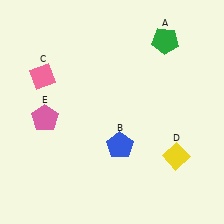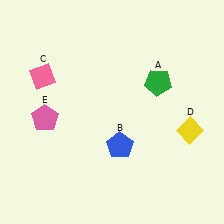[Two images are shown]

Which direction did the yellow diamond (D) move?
The yellow diamond (D) moved up.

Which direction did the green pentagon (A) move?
The green pentagon (A) moved down.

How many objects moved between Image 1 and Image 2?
2 objects moved between the two images.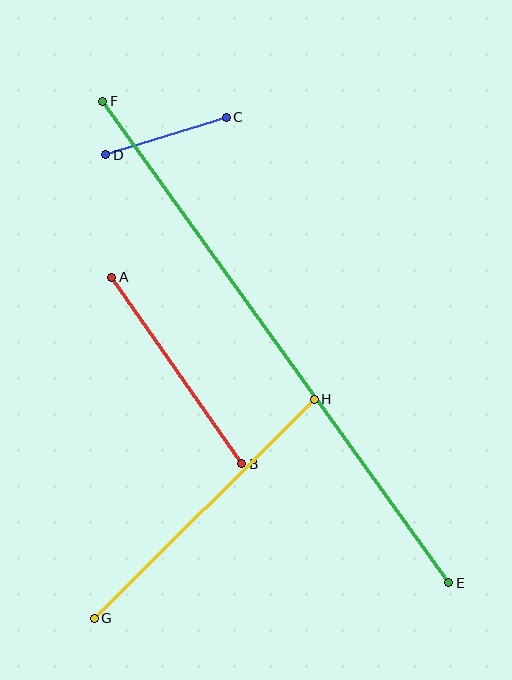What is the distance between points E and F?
The distance is approximately 593 pixels.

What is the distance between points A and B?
The distance is approximately 227 pixels.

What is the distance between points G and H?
The distance is approximately 311 pixels.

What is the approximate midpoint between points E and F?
The midpoint is at approximately (276, 342) pixels.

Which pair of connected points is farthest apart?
Points E and F are farthest apart.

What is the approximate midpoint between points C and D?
The midpoint is at approximately (166, 136) pixels.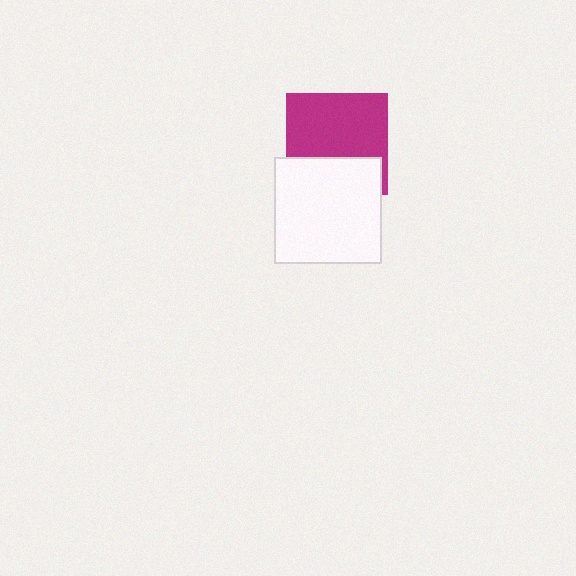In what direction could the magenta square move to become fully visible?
The magenta square could move up. That would shift it out from behind the white square entirely.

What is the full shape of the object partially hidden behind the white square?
The partially hidden object is a magenta square.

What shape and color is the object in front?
The object in front is a white square.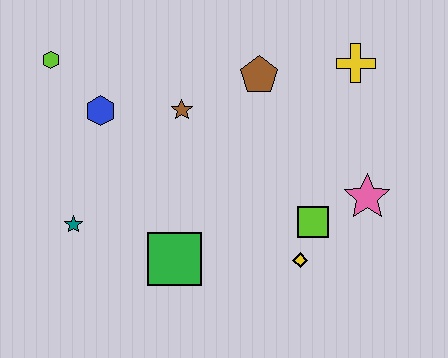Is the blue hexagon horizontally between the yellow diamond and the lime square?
No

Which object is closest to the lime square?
The yellow diamond is closest to the lime square.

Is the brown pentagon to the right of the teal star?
Yes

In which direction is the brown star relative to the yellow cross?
The brown star is to the left of the yellow cross.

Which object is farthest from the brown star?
The pink star is farthest from the brown star.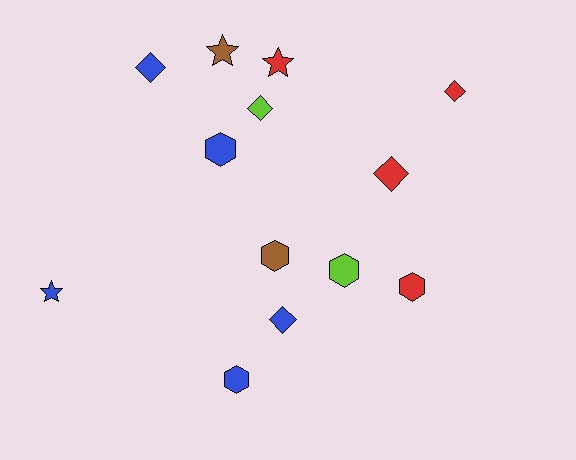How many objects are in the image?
There are 13 objects.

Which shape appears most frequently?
Diamond, with 5 objects.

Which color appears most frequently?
Blue, with 5 objects.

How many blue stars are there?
There is 1 blue star.